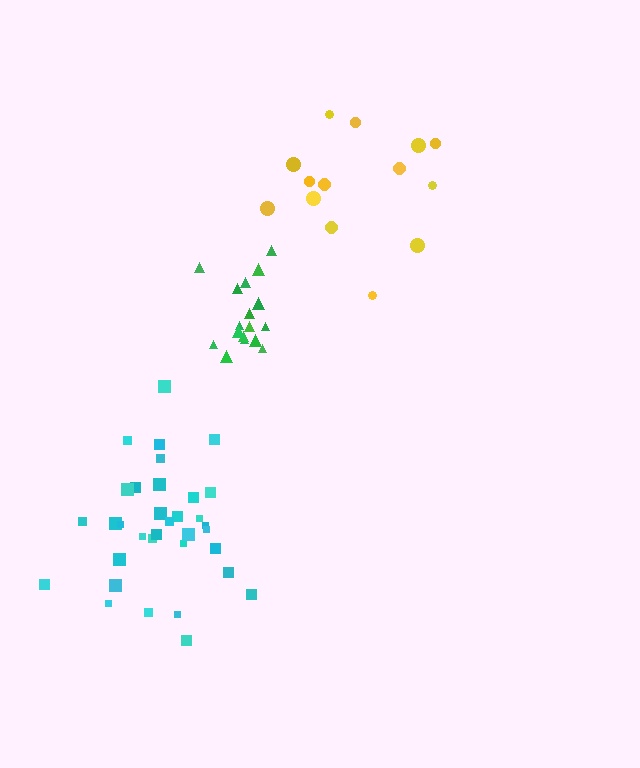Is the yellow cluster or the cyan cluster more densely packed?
Cyan.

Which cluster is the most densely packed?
Green.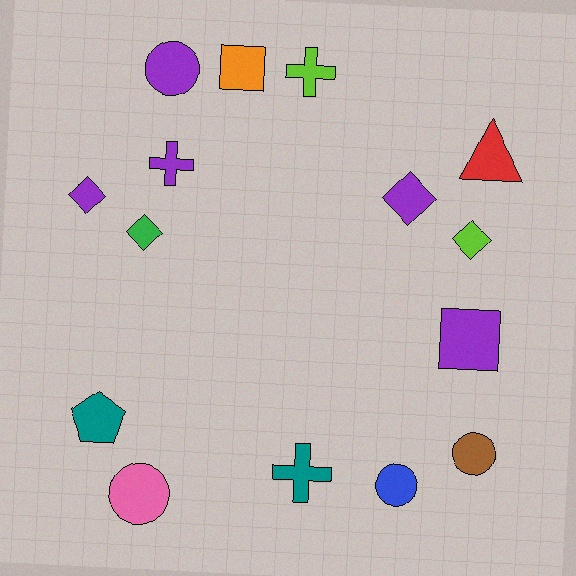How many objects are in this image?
There are 15 objects.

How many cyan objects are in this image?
There are no cyan objects.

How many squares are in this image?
There are 2 squares.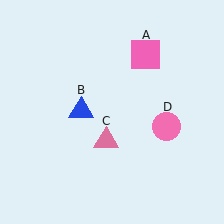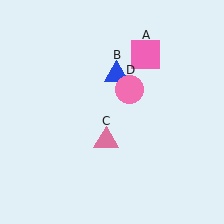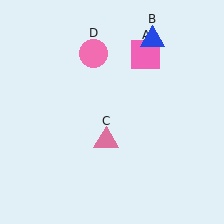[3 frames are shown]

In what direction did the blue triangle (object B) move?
The blue triangle (object B) moved up and to the right.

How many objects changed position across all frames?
2 objects changed position: blue triangle (object B), pink circle (object D).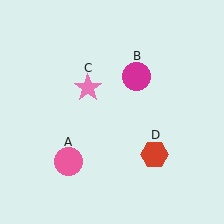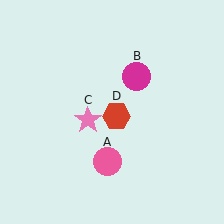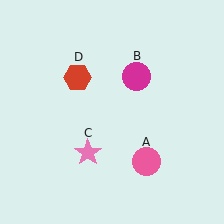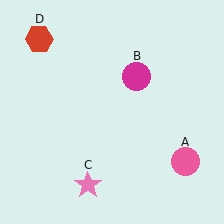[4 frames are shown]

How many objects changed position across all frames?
3 objects changed position: pink circle (object A), pink star (object C), red hexagon (object D).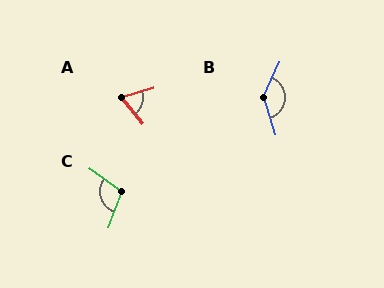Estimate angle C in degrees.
Approximately 105 degrees.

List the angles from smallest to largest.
A (67°), C (105°), B (138°).